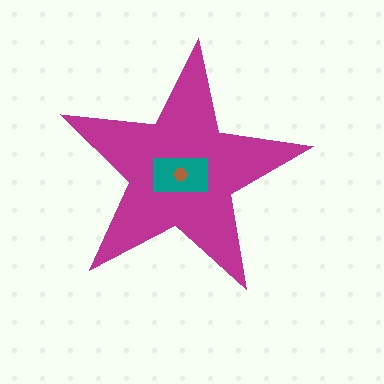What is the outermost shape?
The magenta star.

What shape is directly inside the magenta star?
The teal rectangle.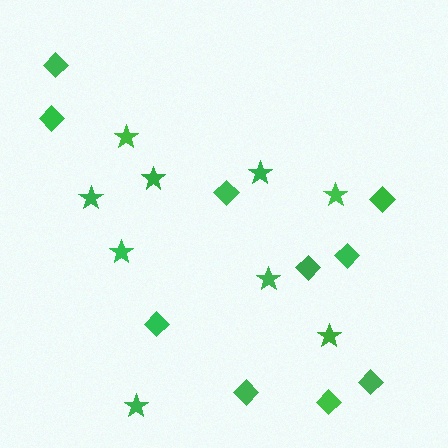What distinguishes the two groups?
There are 2 groups: one group of stars (9) and one group of diamonds (10).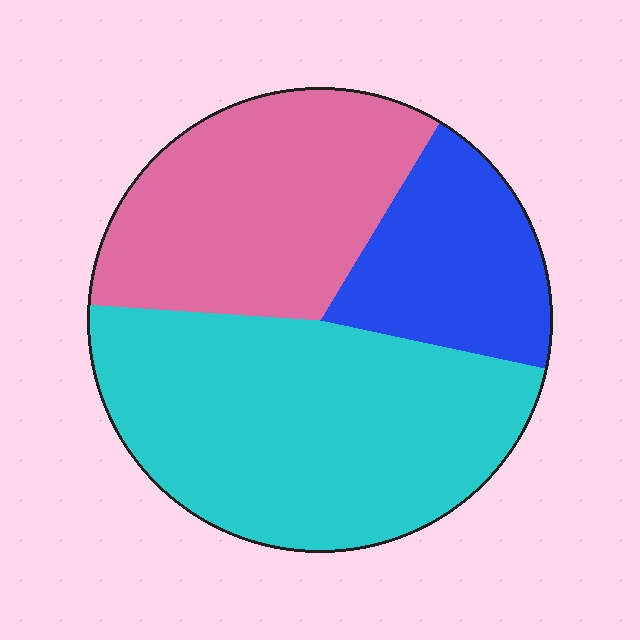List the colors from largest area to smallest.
From largest to smallest: cyan, pink, blue.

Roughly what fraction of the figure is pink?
Pink covers about 35% of the figure.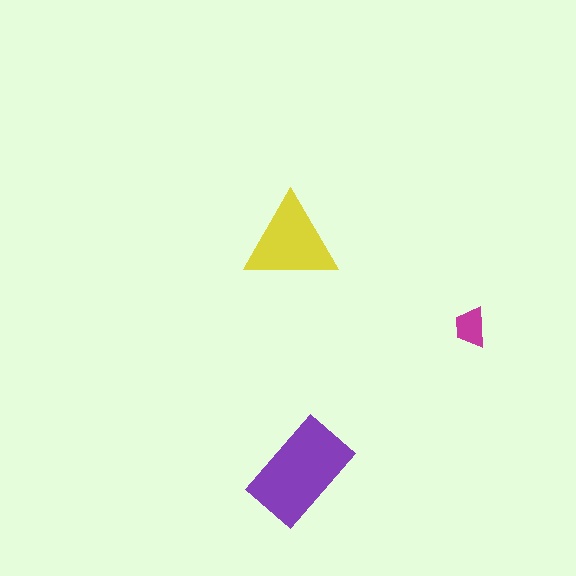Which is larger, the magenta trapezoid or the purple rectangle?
The purple rectangle.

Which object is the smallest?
The magenta trapezoid.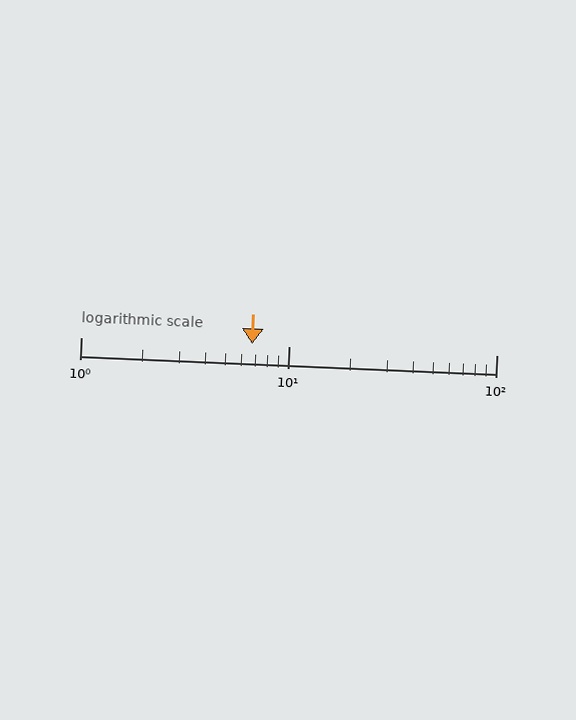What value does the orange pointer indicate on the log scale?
The pointer indicates approximately 6.7.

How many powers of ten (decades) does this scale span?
The scale spans 2 decades, from 1 to 100.